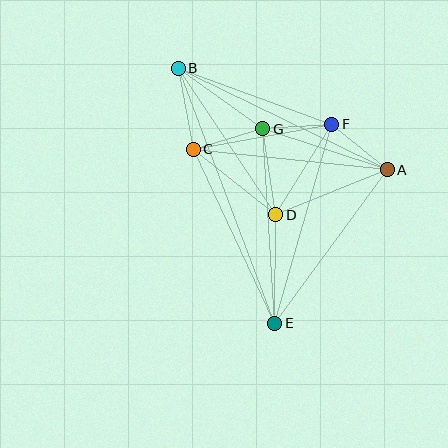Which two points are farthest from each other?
Points B and E are farthest from each other.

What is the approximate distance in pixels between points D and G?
The distance between D and G is approximately 87 pixels.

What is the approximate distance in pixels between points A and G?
The distance between A and G is approximately 131 pixels.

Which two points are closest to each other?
Points F and G are closest to each other.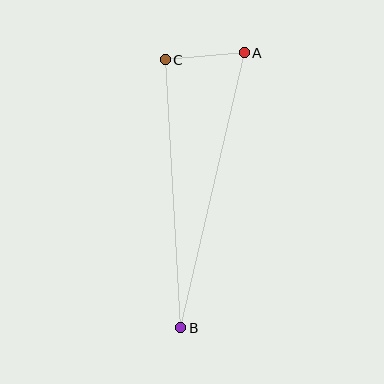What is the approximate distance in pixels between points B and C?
The distance between B and C is approximately 269 pixels.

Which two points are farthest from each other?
Points A and B are farthest from each other.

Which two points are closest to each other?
Points A and C are closest to each other.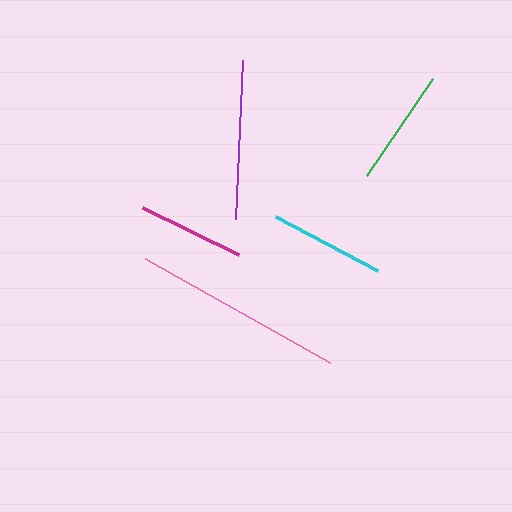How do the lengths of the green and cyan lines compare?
The green and cyan lines are approximately the same length.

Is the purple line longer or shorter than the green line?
The purple line is longer than the green line.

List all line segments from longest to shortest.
From longest to shortest: pink, purple, green, cyan, magenta.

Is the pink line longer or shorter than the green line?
The pink line is longer than the green line.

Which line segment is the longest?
The pink line is the longest at approximately 212 pixels.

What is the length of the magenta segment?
The magenta segment is approximately 108 pixels long.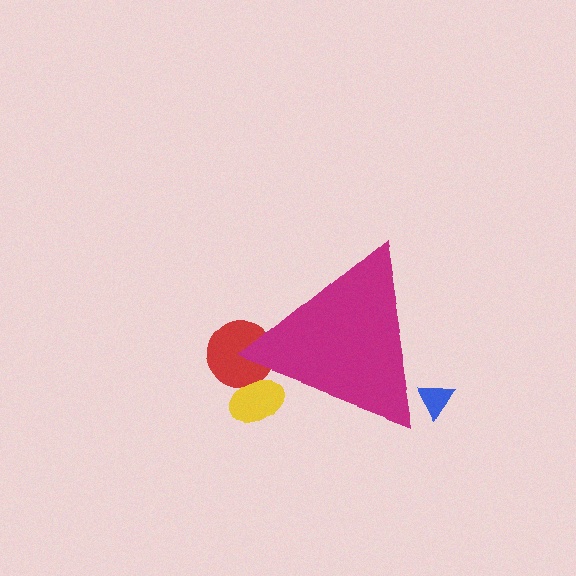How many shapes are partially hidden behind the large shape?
3 shapes are partially hidden.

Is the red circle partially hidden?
Yes, the red circle is partially hidden behind the magenta triangle.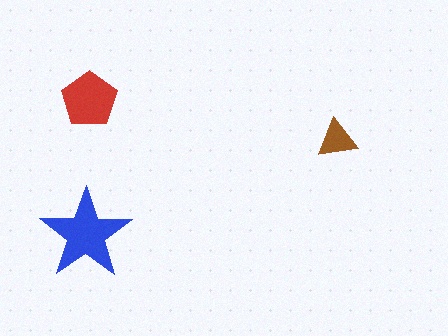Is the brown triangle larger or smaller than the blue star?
Smaller.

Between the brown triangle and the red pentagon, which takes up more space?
The red pentagon.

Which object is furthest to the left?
The blue star is leftmost.